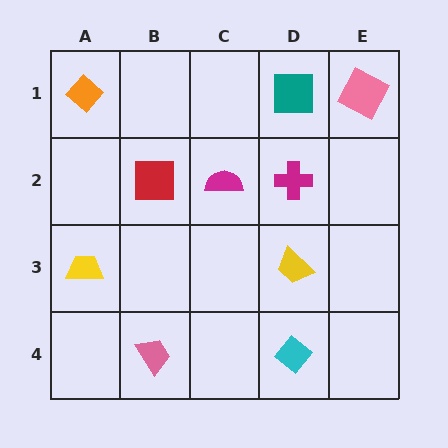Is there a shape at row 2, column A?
No, that cell is empty.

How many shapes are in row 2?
3 shapes.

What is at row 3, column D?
A yellow trapezoid.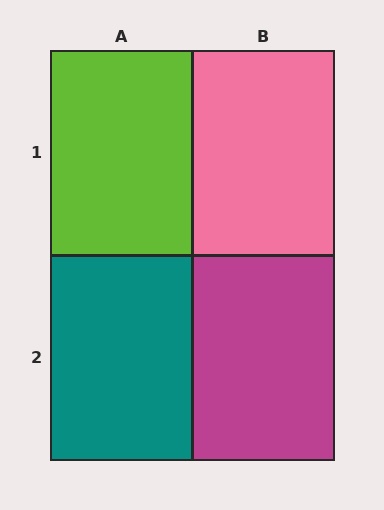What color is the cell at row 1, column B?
Pink.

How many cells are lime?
1 cell is lime.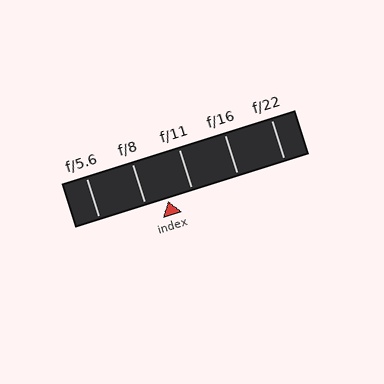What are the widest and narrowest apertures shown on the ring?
The widest aperture shown is f/5.6 and the narrowest is f/22.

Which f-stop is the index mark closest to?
The index mark is closest to f/8.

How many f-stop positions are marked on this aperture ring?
There are 5 f-stop positions marked.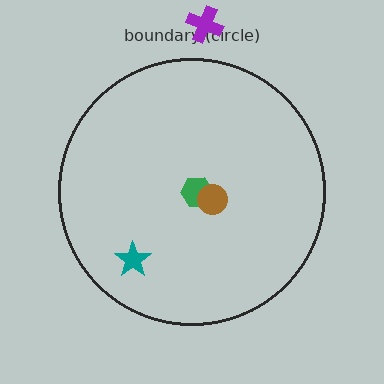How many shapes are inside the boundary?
3 inside, 1 outside.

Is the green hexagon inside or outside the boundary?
Inside.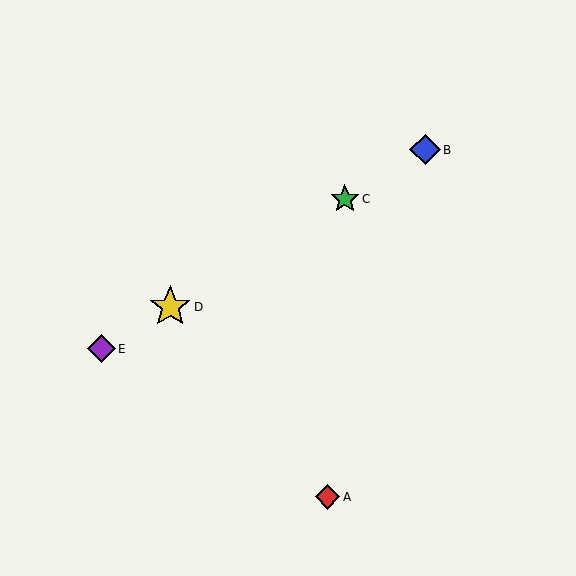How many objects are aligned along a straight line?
4 objects (B, C, D, E) are aligned along a straight line.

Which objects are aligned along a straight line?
Objects B, C, D, E are aligned along a straight line.